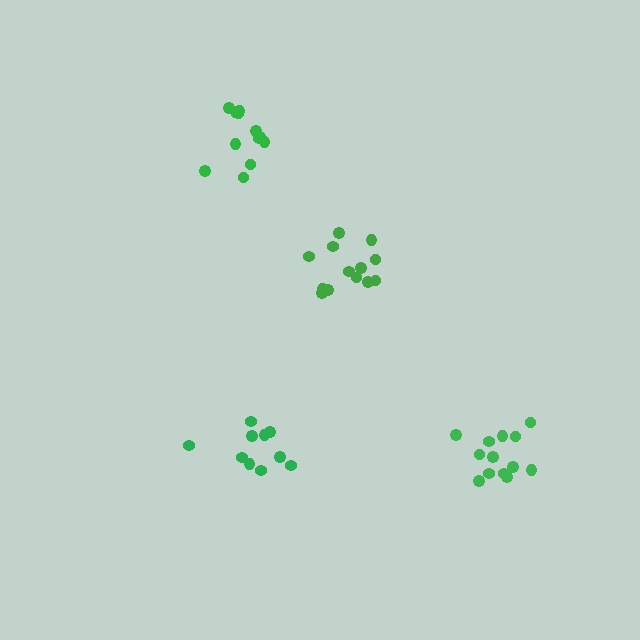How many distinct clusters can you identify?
There are 4 distinct clusters.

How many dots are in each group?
Group 1: 10 dots, Group 2: 13 dots, Group 3: 12 dots, Group 4: 13 dots (48 total).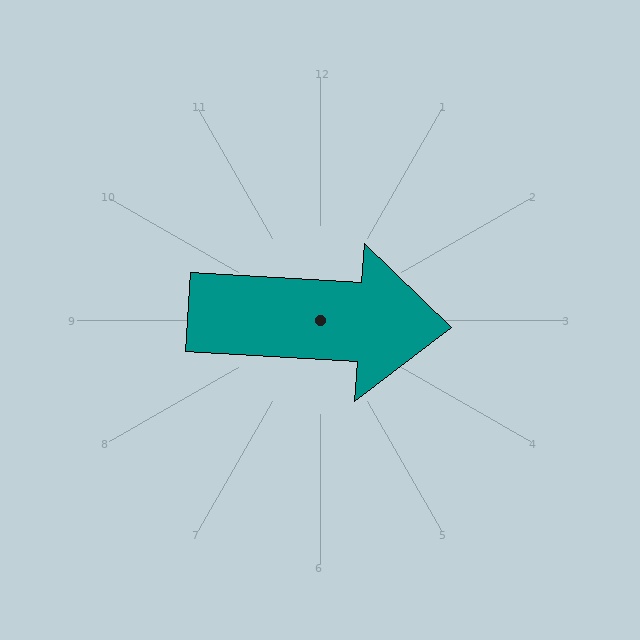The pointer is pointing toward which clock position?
Roughly 3 o'clock.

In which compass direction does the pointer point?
East.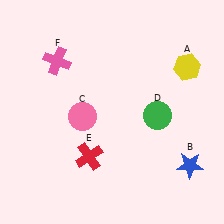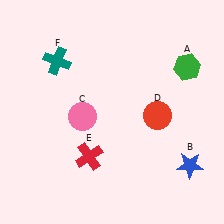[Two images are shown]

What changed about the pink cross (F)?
In Image 1, F is pink. In Image 2, it changed to teal.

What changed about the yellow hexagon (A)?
In Image 1, A is yellow. In Image 2, it changed to green.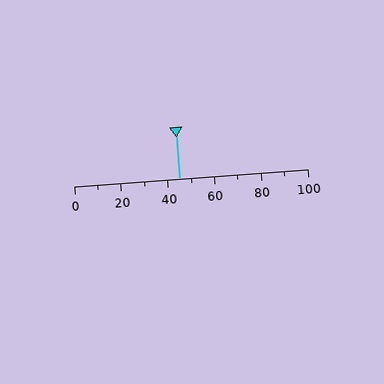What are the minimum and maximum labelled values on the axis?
The axis runs from 0 to 100.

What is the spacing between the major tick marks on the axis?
The major ticks are spaced 20 apart.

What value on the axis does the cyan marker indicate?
The marker indicates approximately 45.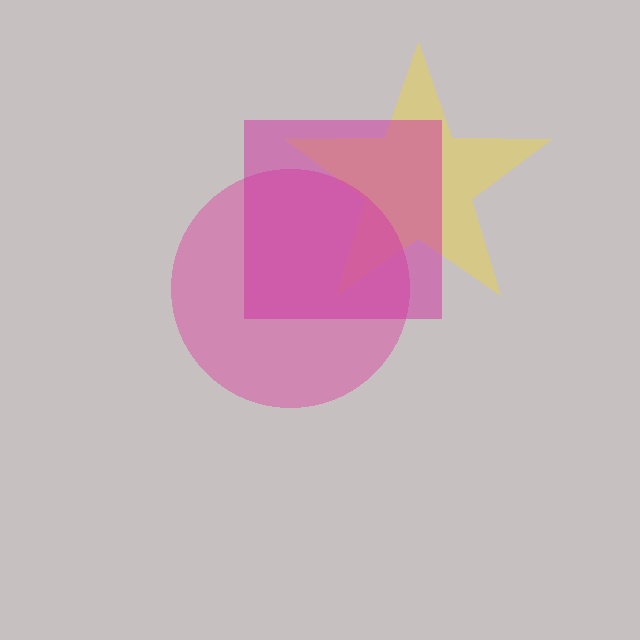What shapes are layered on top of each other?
The layered shapes are: a yellow star, a pink circle, a magenta square.